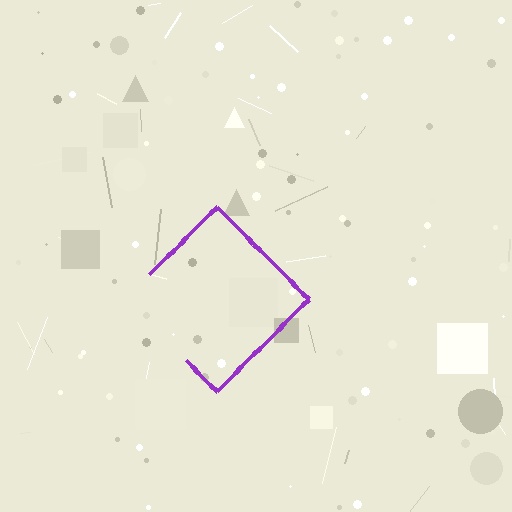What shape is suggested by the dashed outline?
The dashed outline suggests a diamond.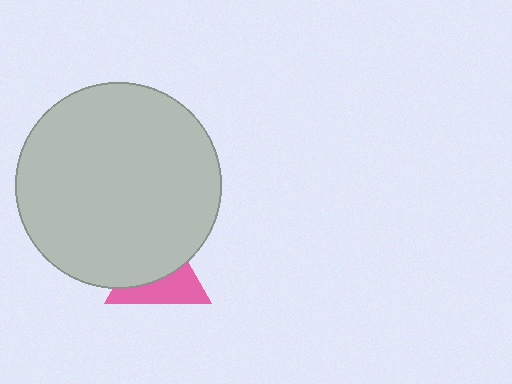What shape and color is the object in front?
The object in front is a light gray circle.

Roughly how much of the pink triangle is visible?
A small part of it is visible (roughly 44%).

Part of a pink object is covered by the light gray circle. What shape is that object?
It is a triangle.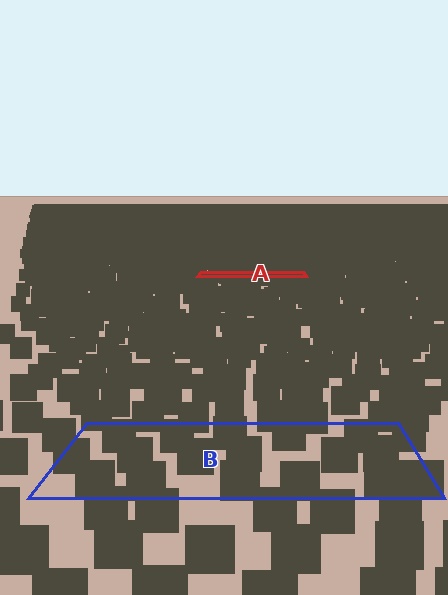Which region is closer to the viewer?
Region B is closer. The texture elements there are larger and more spread out.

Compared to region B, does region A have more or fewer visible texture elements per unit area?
Region A has more texture elements per unit area — they are packed more densely because it is farther away.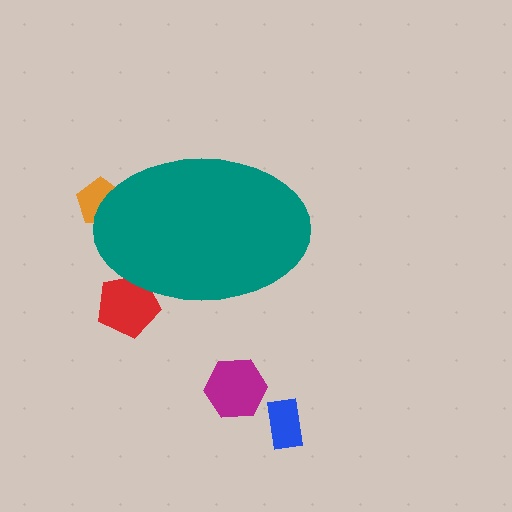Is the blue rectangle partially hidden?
No, the blue rectangle is fully visible.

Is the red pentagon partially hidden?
Yes, the red pentagon is partially hidden behind the teal ellipse.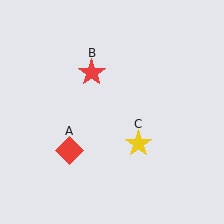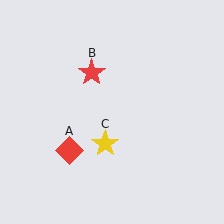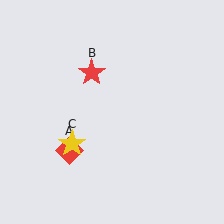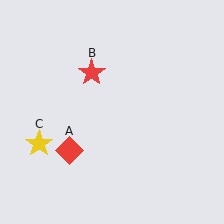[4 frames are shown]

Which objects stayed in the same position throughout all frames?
Red diamond (object A) and red star (object B) remained stationary.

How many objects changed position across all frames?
1 object changed position: yellow star (object C).